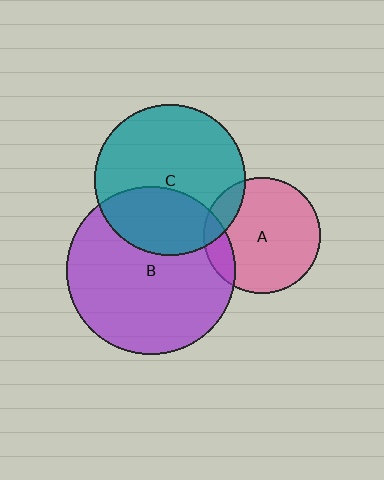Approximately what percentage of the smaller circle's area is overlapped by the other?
Approximately 15%.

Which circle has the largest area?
Circle B (purple).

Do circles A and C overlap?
Yes.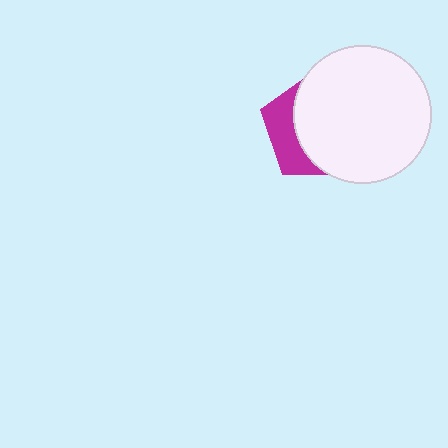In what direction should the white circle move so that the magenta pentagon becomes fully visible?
The white circle should move right. That is the shortest direction to clear the overlap and leave the magenta pentagon fully visible.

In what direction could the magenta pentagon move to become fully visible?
The magenta pentagon could move left. That would shift it out from behind the white circle entirely.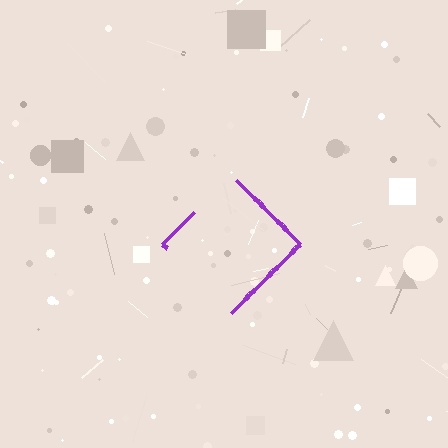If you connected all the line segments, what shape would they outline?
They would outline a diamond.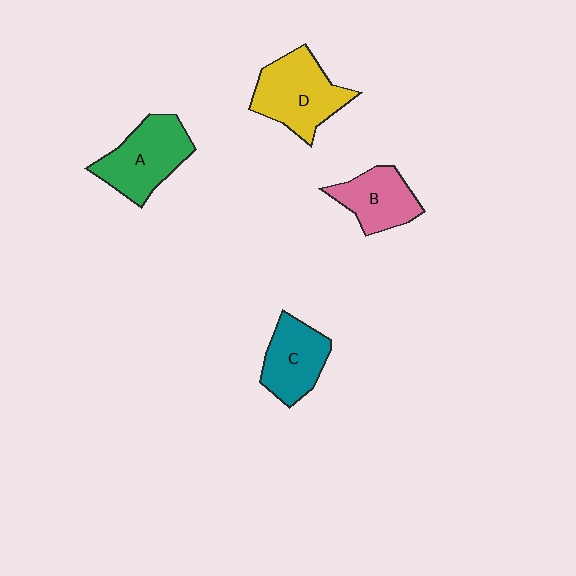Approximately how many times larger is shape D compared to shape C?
Approximately 1.3 times.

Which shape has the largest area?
Shape D (yellow).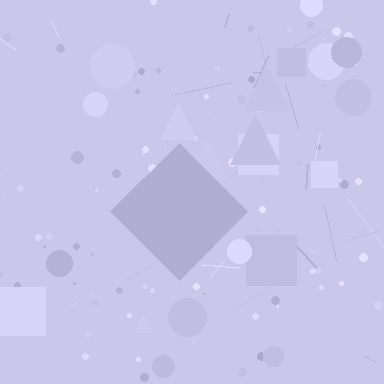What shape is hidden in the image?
A diamond is hidden in the image.